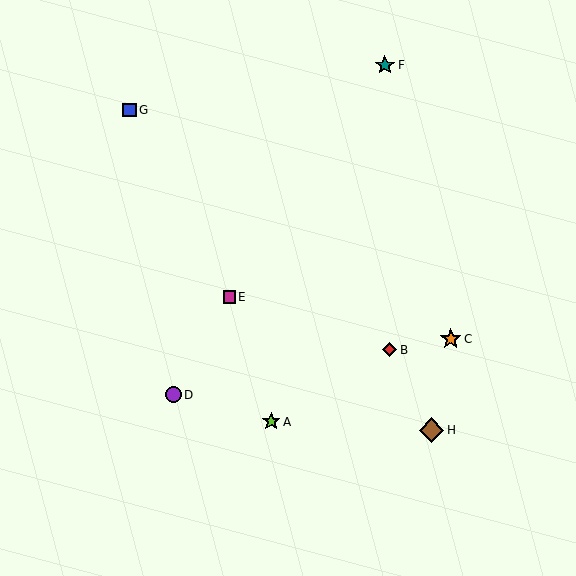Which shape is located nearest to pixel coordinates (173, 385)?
The purple circle (labeled D) at (173, 395) is nearest to that location.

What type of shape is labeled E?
Shape E is a magenta square.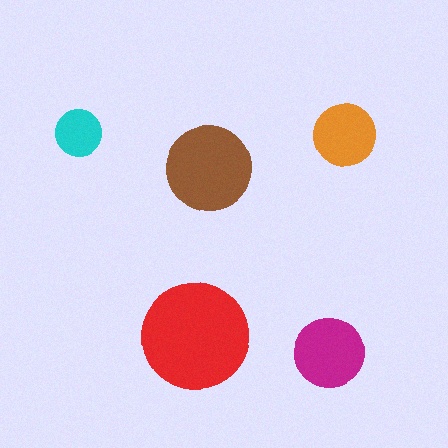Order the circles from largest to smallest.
the red one, the brown one, the magenta one, the orange one, the cyan one.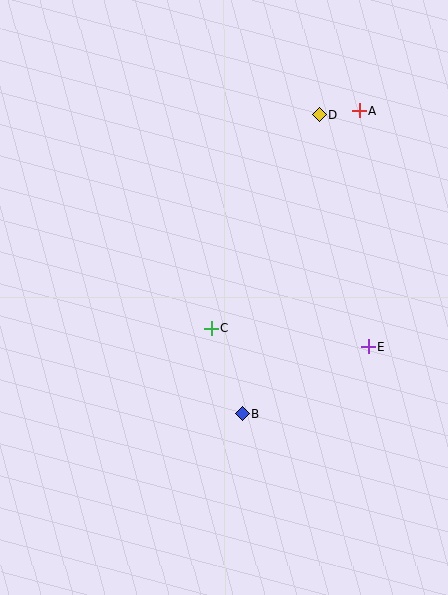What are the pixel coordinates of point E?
Point E is at (368, 347).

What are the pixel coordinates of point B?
Point B is at (243, 414).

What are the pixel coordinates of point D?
Point D is at (319, 114).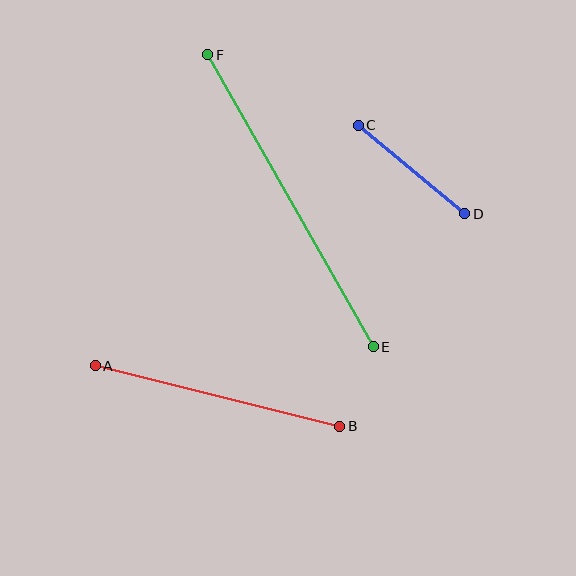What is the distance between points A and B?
The distance is approximately 252 pixels.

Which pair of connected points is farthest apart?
Points E and F are farthest apart.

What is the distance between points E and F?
The distance is approximately 335 pixels.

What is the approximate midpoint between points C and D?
The midpoint is at approximately (411, 170) pixels.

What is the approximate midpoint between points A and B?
The midpoint is at approximately (217, 396) pixels.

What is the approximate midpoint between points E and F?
The midpoint is at approximately (291, 201) pixels.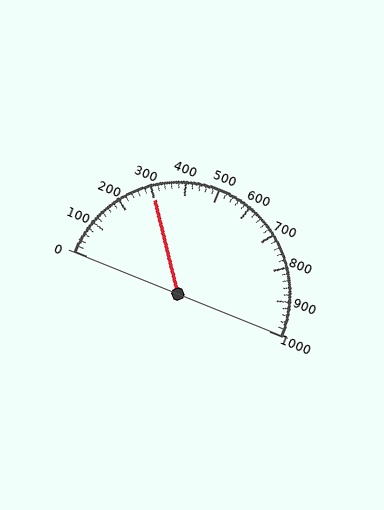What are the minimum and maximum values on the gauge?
The gauge ranges from 0 to 1000.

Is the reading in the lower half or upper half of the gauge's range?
The reading is in the lower half of the range (0 to 1000).